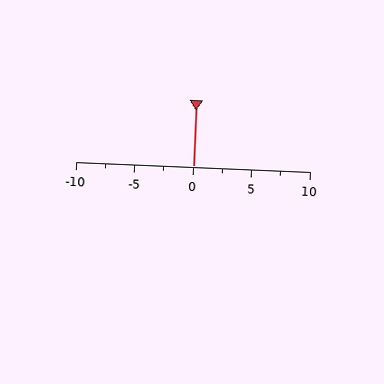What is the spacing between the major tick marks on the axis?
The major ticks are spaced 5 apart.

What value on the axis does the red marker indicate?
The marker indicates approximately 0.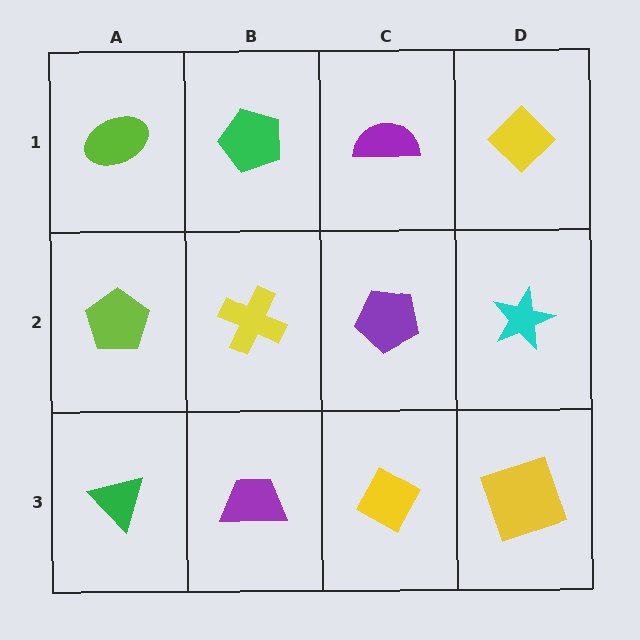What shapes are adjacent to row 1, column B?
A yellow cross (row 2, column B), a lime ellipse (row 1, column A), a purple semicircle (row 1, column C).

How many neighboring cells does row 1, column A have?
2.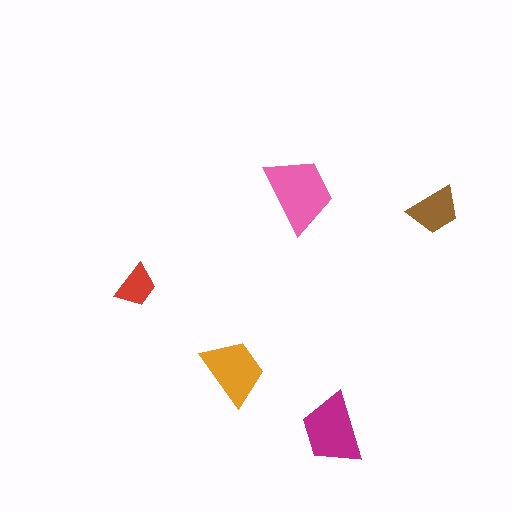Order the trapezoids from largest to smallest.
the pink one, the magenta one, the orange one, the brown one, the red one.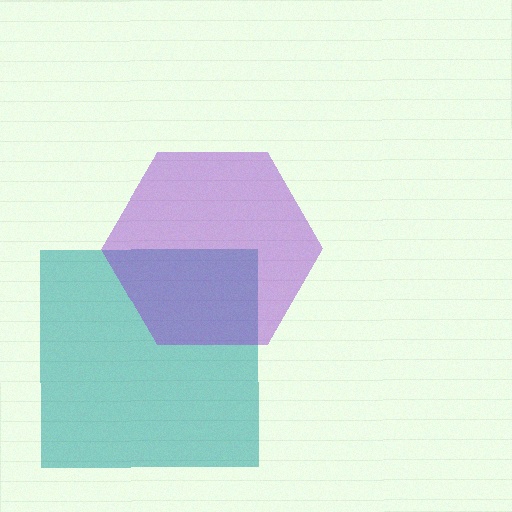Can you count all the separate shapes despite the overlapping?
Yes, there are 2 separate shapes.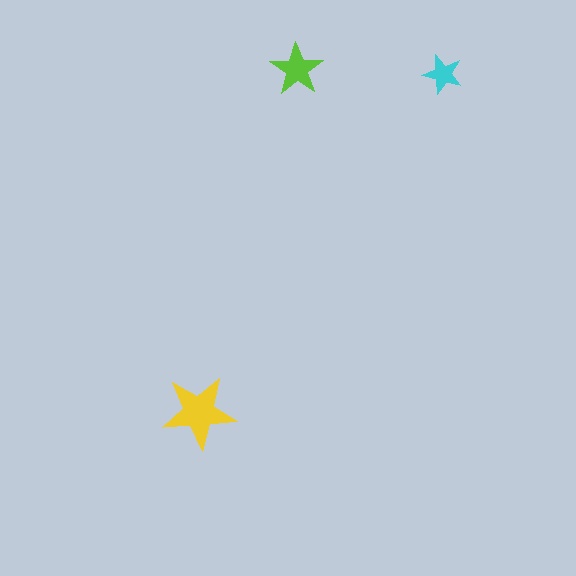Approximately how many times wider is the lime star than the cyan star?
About 1.5 times wider.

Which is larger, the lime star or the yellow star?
The yellow one.